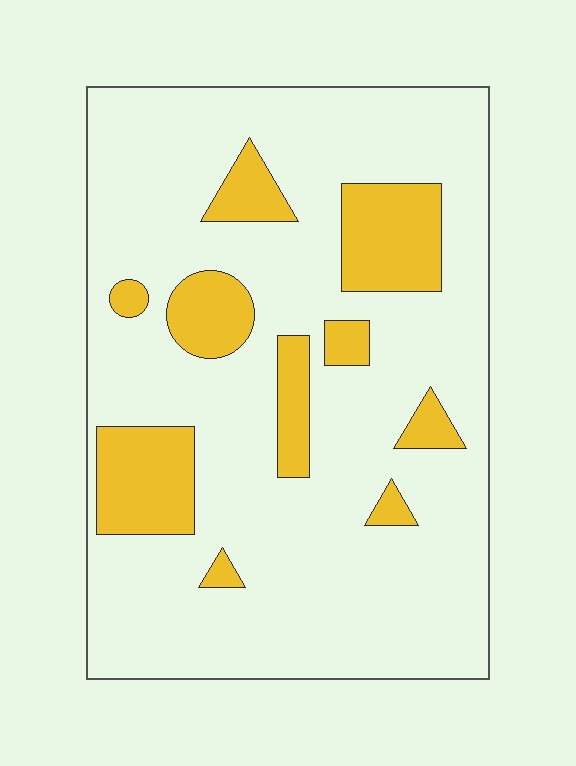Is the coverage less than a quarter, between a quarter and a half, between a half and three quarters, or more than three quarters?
Less than a quarter.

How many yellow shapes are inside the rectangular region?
10.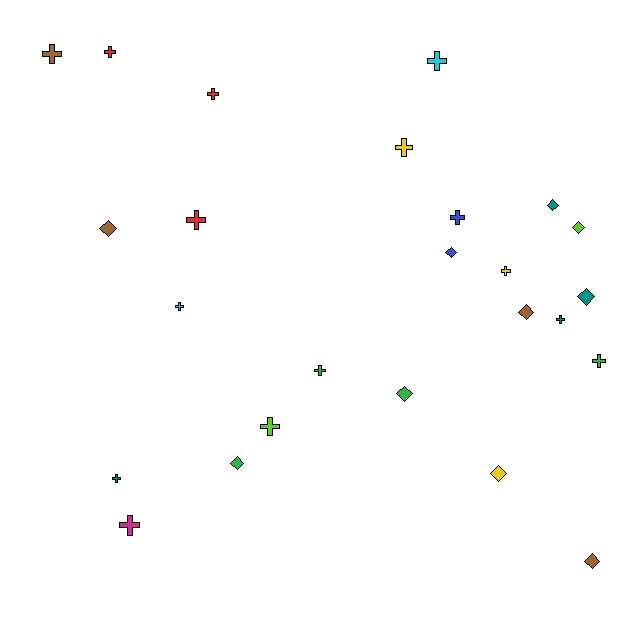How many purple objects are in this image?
There are no purple objects.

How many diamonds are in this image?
There are 10 diamonds.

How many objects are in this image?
There are 25 objects.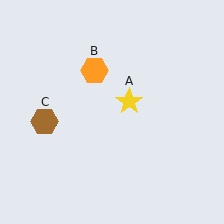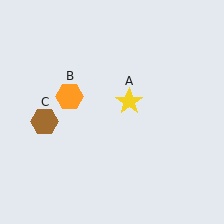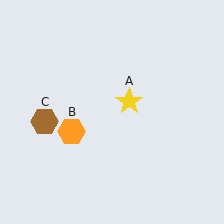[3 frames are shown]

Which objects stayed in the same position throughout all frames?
Yellow star (object A) and brown hexagon (object C) remained stationary.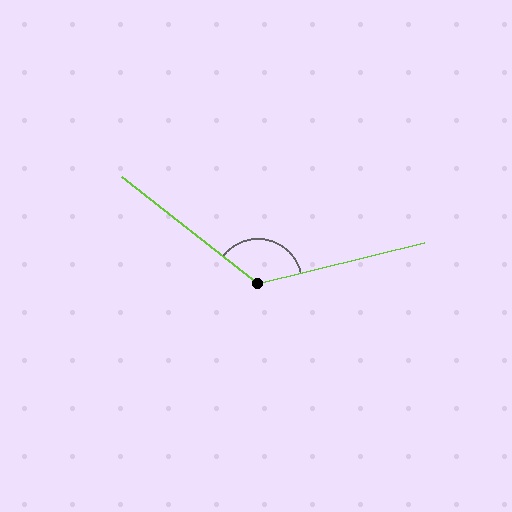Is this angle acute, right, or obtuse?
It is obtuse.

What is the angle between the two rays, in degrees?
Approximately 128 degrees.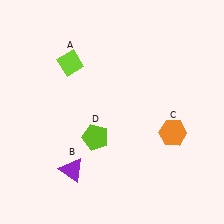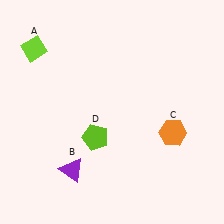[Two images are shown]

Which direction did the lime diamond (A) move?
The lime diamond (A) moved left.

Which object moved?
The lime diamond (A) moved left.